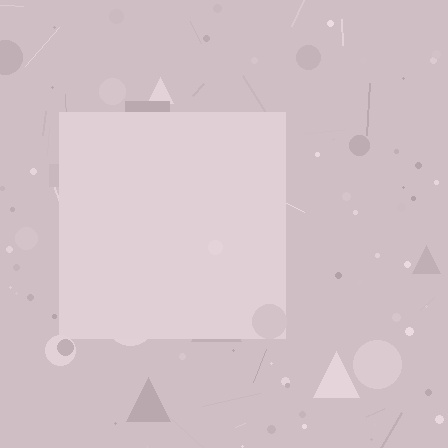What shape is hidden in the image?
A square is hidden in the image.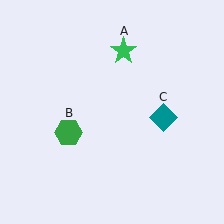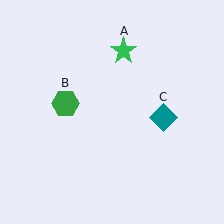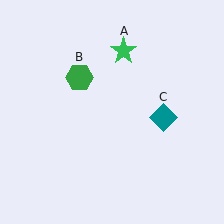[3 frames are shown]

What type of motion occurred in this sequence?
The green hexagon (object B) rotated clockwise around the center of the scene.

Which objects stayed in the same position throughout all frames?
Green star (object A) and teal diamond (object C) remained stationary.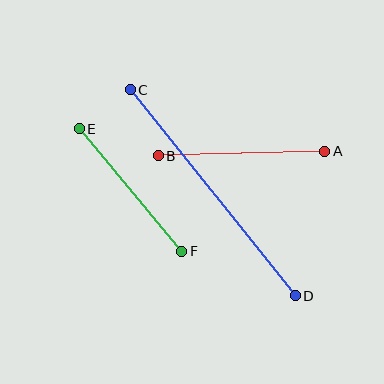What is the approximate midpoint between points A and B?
The midpoint is at approximately (241, 153) pixels.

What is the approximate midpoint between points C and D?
The midpoint is at approximately (213, 193) pixels.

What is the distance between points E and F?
The distance is approximately 160 pixels.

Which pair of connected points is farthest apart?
Points C and D are farthest apart.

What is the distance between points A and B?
The distance is approximately 167 pixels.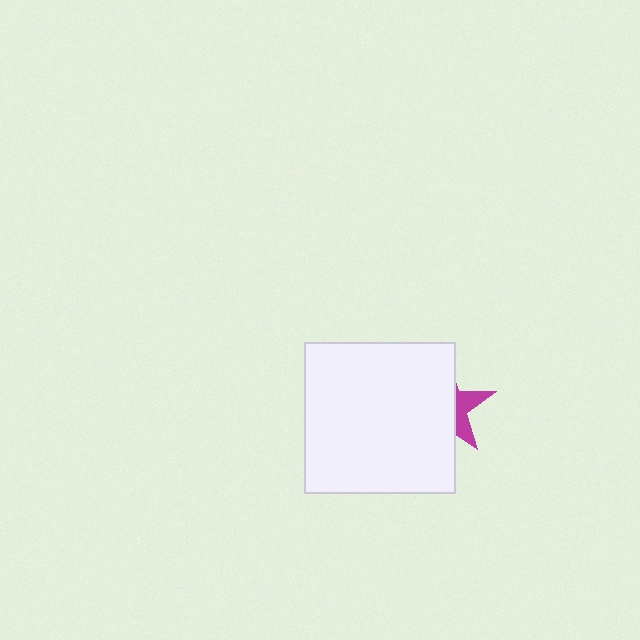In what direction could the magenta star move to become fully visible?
The magenta star could move right. That would shift it out from behind the white square entirely.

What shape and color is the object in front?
The object in front is a white square.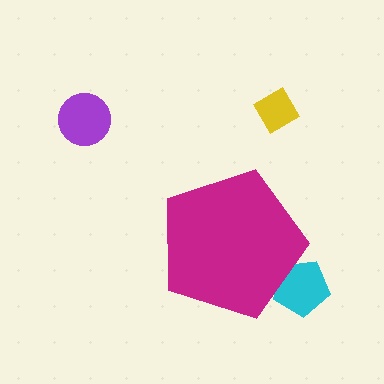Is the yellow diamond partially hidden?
No, the yellow diamond is fully visible.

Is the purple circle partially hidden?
No, the purple circle is fully visible.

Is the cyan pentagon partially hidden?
Yes, the cyan pentagon is partially hidden behind the magenta pentagon.